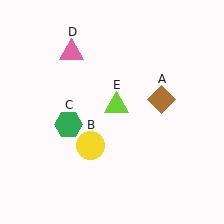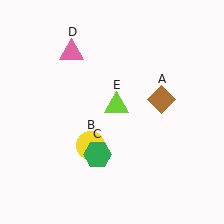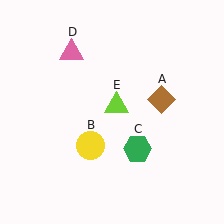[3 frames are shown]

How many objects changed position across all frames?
1 object changed position: green hexagon (object C).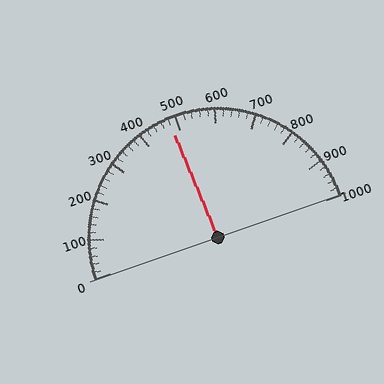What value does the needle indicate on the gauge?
The needle indicates approximately 480.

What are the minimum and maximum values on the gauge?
The gauge ranges from 0 to 1000.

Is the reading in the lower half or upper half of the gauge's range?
The reading is in the lower half of the range (0 to 1000).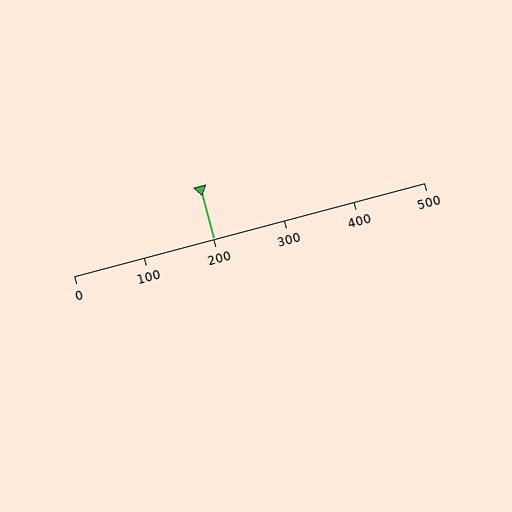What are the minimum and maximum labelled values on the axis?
The axis runs from 0 to 500.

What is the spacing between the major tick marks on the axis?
The major ticks are spaced 100 apart.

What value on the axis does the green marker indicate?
The marker indicates approximately 200.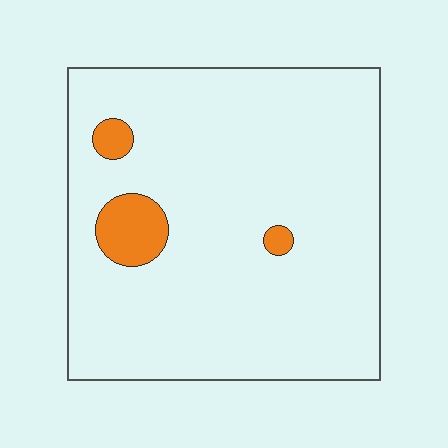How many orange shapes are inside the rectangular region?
3.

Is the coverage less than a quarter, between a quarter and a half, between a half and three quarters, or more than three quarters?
Less than a quarter.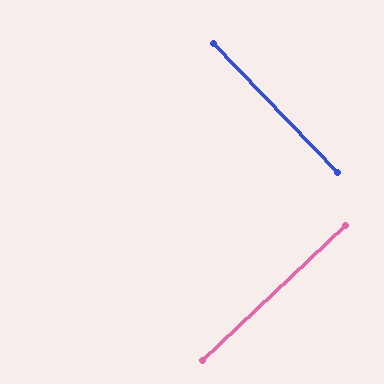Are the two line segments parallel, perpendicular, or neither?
Perpendicular — they meet at approximately 89°.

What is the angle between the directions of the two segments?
Approximately 89 degrees.